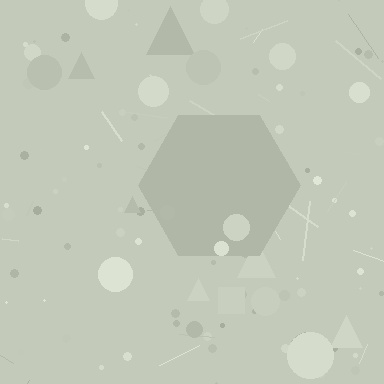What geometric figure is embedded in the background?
A hexagon is embedded in the background.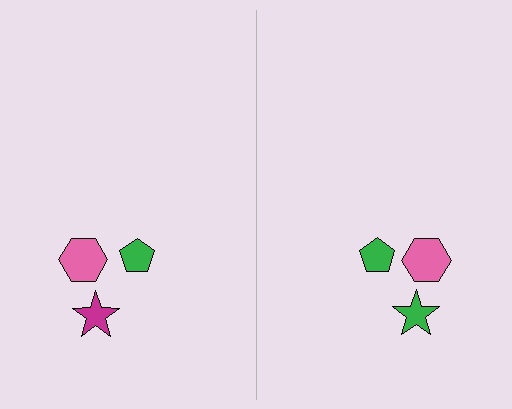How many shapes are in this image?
There are 6 shapes in this image.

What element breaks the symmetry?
The green star on the right side breaks the symmetry — its mirror counterpart is magenta.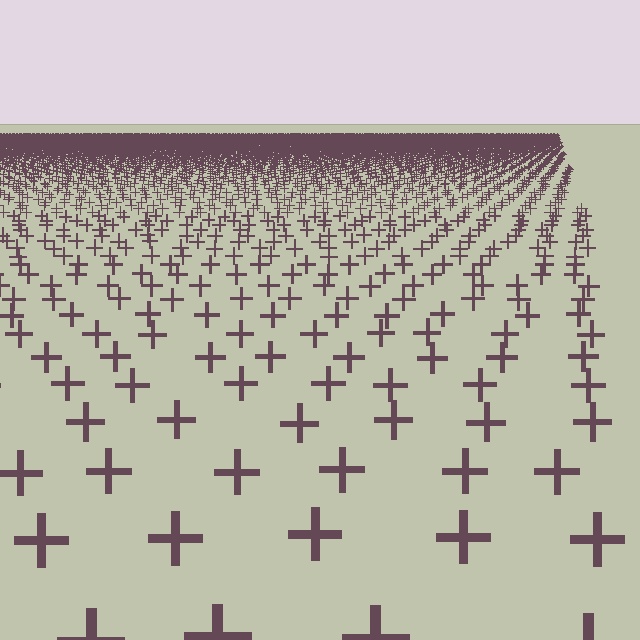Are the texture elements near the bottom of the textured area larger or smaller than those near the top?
Larger. Near the bottom, elements are closer to the viewer and appear at a bigger on-screen size.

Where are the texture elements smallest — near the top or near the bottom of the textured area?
Near the top.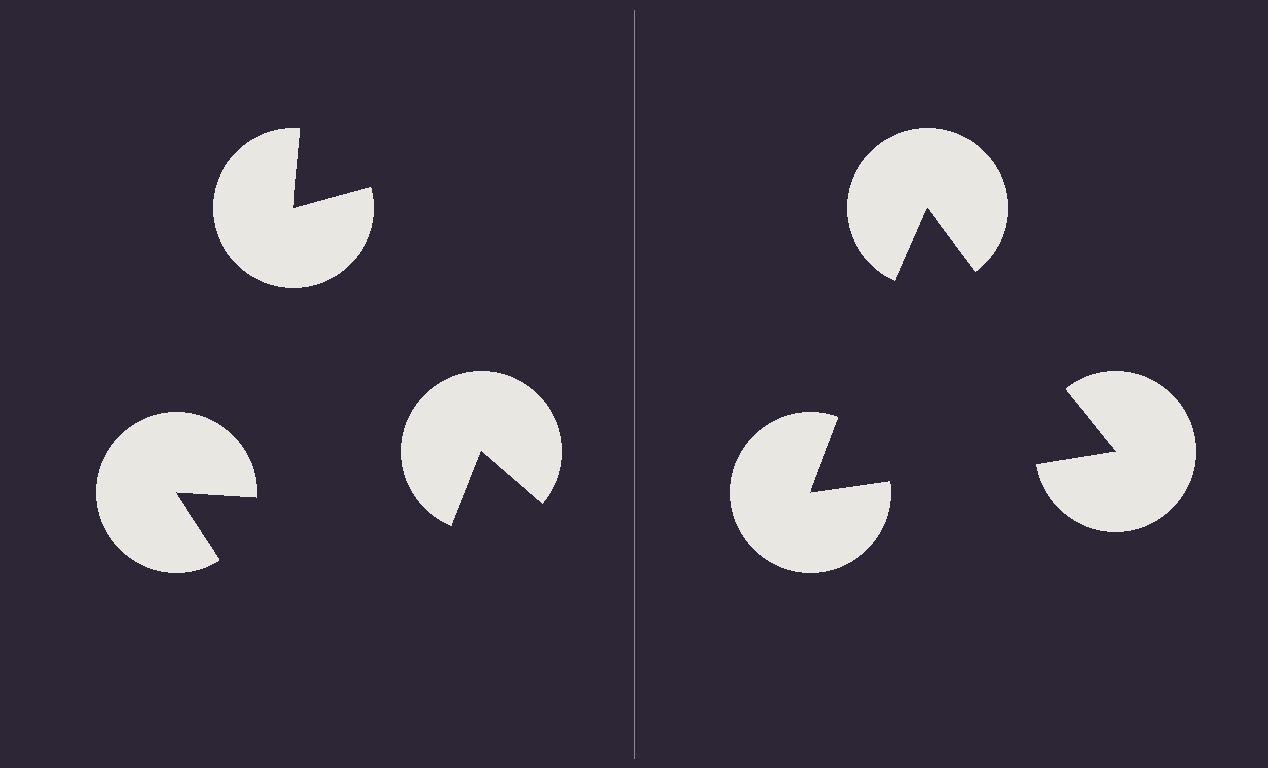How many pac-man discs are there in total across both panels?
6 — 3 on each side.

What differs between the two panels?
The pac-man discs are positioned identically on both sides; only the wedge orientations differ. On the right they align to a triangle; on the left they are misaligned.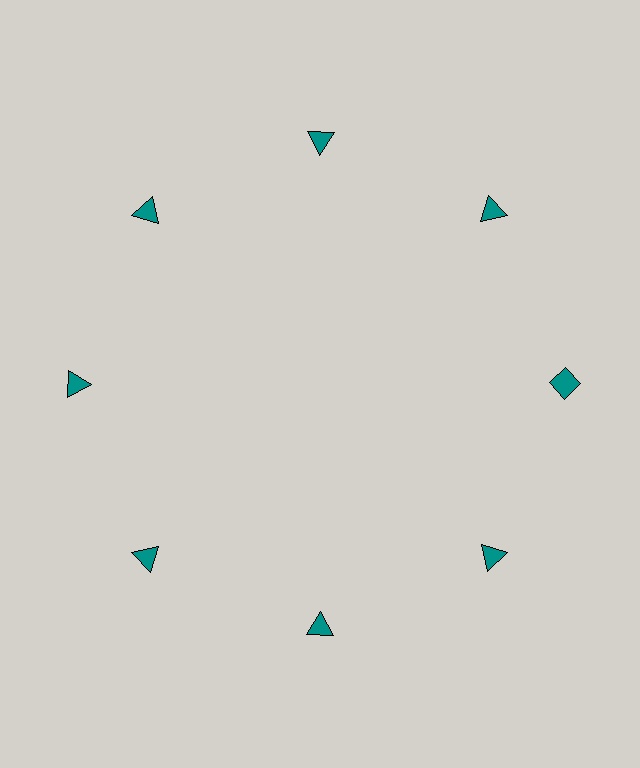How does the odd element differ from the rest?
It has a different shape: diamond instead of triangle.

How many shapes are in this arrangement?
There are 8 shapes arranged in a ring pattern.